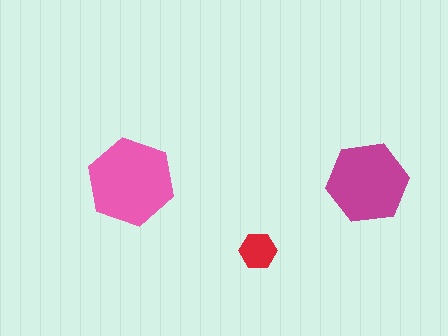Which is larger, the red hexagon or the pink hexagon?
The pink one.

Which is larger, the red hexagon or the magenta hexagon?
The magenta one.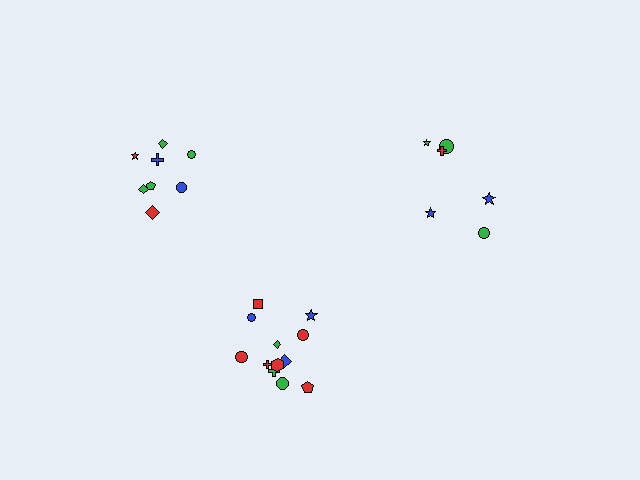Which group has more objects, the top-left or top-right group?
The top-left group.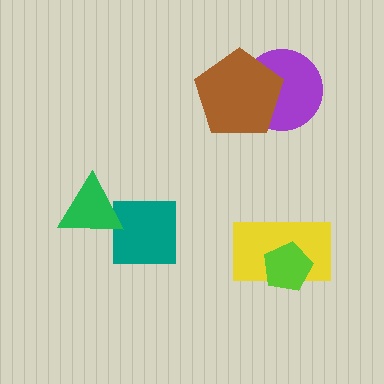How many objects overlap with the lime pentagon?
1 object overlaps with the lime pentagon.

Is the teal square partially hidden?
Yes, it is partially covered by another shape.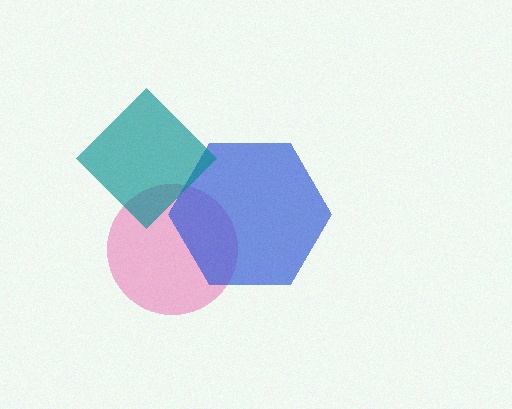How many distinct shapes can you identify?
There are 3 distinct shapes: a pink circle, a blue hexagon, a teal diamond.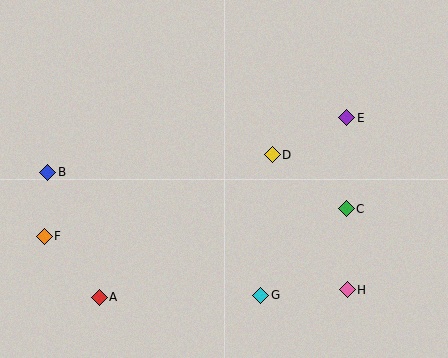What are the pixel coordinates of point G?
Point G is at (261, 295).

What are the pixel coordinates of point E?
Point E is at (347, 118).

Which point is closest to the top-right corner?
Point E is closest to the top-right corner.